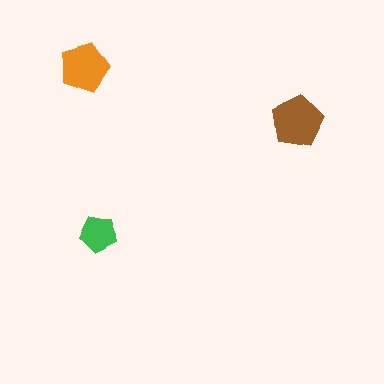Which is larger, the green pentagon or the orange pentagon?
The orange one.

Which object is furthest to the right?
The brown pentagon is rightmost.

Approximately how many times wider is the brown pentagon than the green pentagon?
About 1.5 times wider.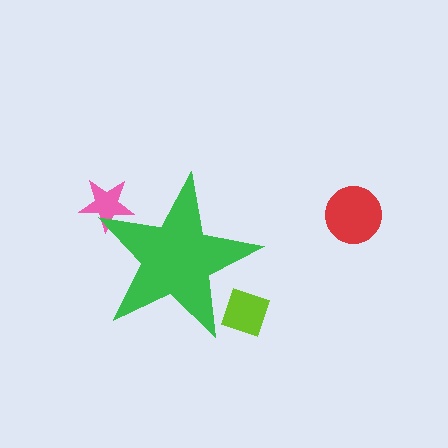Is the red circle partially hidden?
No, the red circle is fully visible.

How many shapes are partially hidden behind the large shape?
2 shapes are partially hidden.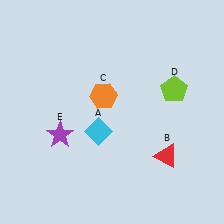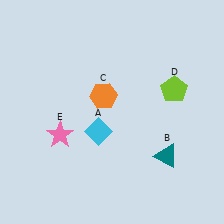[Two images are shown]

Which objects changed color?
B changed from red to teal. E changed from purple to pink.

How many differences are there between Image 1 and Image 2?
There are 2 differences between the two images.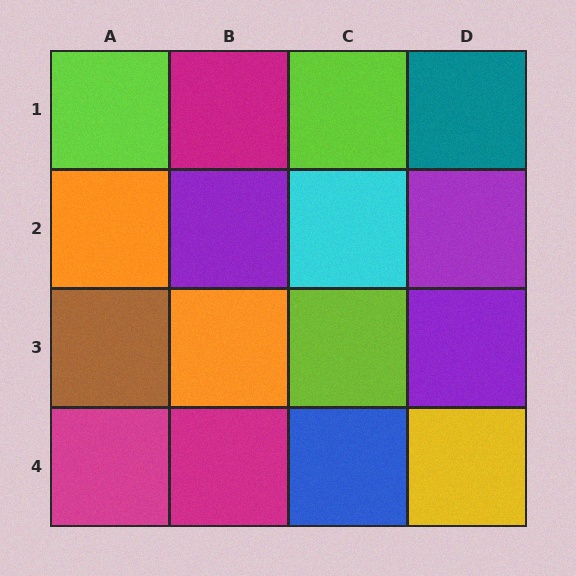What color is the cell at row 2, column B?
Purple.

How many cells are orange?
2 cells are orange.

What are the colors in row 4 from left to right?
Magenta, magenta, blue, yellow.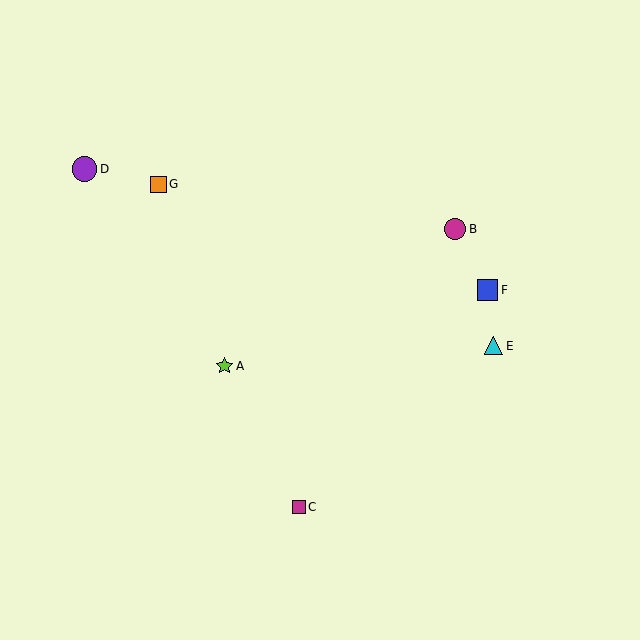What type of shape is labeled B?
Shape B is a magenta circle.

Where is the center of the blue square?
The center of the blue square is at (487, 290).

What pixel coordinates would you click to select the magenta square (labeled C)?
Click at (299, 507) to select the magenta square C.